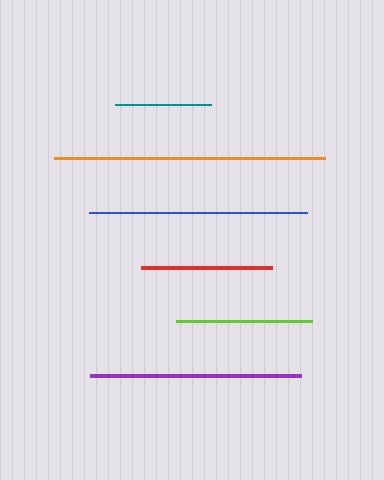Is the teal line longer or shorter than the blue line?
The blue line is longer than the teal line.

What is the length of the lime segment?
The lime segment is approximately 136 pixels long.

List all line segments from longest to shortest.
From longest to shortest: orange, blue, purple, lime, red, teal.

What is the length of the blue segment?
The blue segment is approximately 218 pixels long.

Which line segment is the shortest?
The teal line is the shortest at approximately 96 pixels.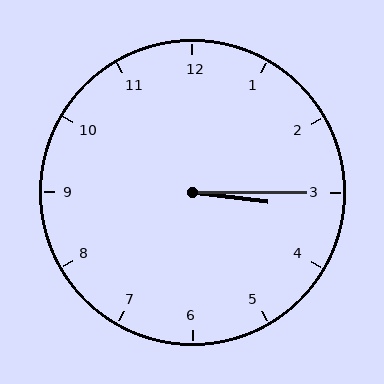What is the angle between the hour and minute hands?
Approximately 8 degrees.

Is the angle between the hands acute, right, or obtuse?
It is acute.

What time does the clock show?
3:15.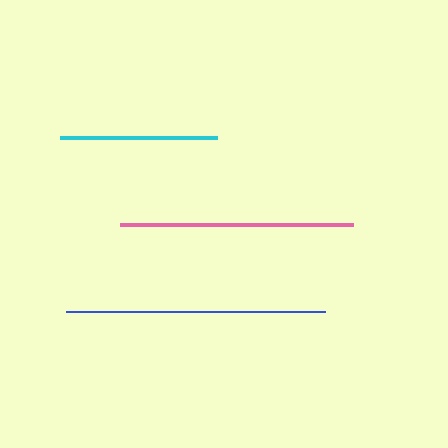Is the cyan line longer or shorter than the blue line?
The blue line is longer than the cyan line.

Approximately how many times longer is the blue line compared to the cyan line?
The blue line is approximately 1.7 times the length of the cyan line.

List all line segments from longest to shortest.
From longest to shortest: blue, pink, cyan.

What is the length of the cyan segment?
The cyan segment is approximately 156 pixels long.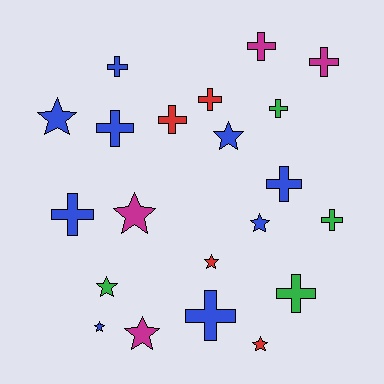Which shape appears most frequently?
Cross, with 12 objects.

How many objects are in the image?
There are 21 objects.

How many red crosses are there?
There are 2 red crosses.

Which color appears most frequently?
Blue, with 9 objects.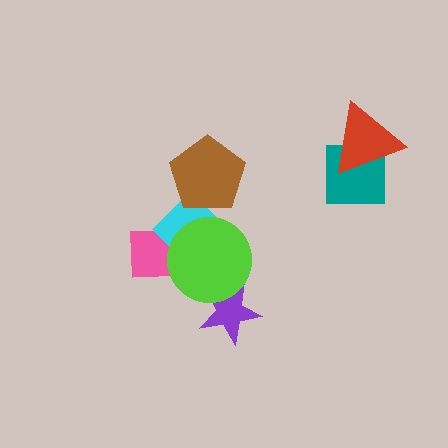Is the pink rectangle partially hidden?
Yes, it is partially covered by another shape.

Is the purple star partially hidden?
Yes, it is partially covered by another shape.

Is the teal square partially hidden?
Yes, it is partially covered by another shape.